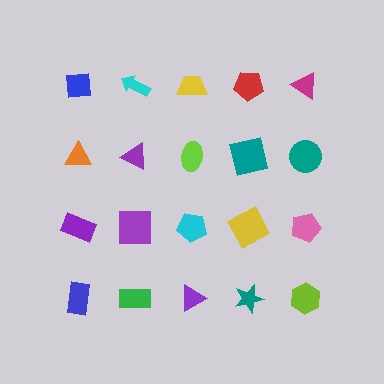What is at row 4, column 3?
A purple triangle.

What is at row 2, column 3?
A lime ellipse.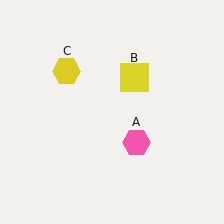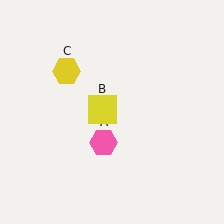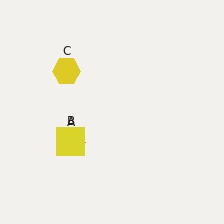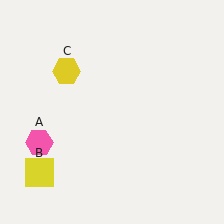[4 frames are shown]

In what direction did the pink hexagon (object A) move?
The pink hexagon (object A) moved left.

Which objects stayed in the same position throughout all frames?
Yellow hexagon (object C) remained stationary.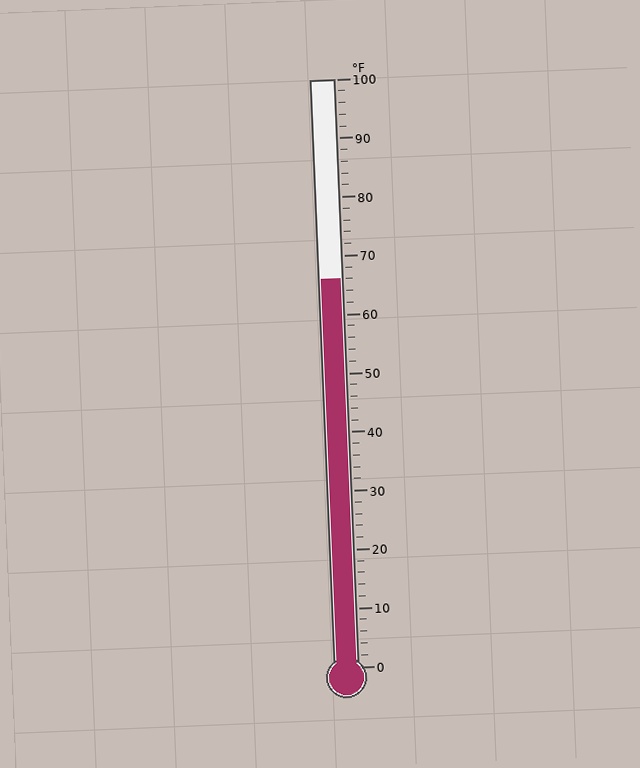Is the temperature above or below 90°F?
The temperature is below 90°F.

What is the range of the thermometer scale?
The thermometer scale ranges from 0°F to 100°F.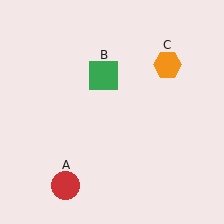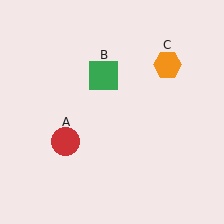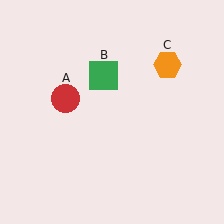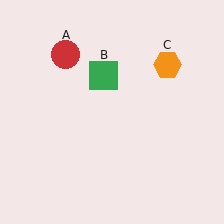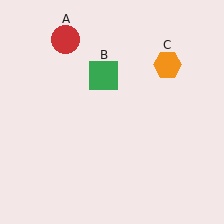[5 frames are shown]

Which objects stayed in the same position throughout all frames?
Green square (object B) and orange hexagon (object C) remained stationary.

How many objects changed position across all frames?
1 object changed position: red circle (object A).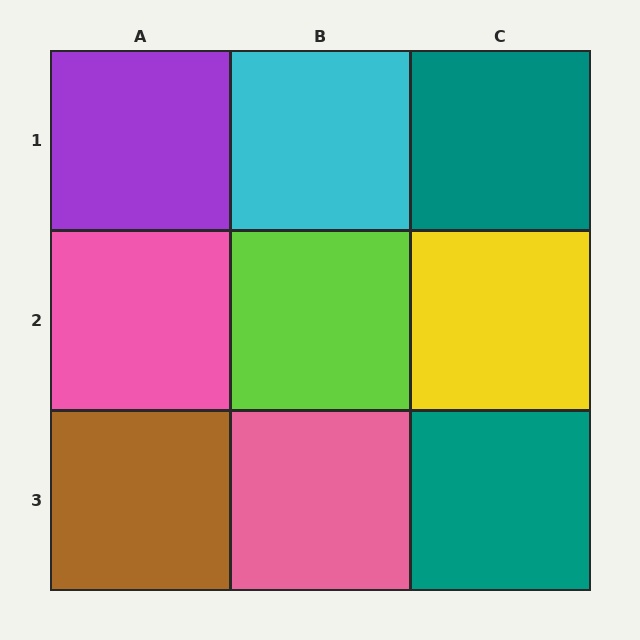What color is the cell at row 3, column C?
Teal.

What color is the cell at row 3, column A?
Brown.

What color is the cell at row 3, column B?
Pink.